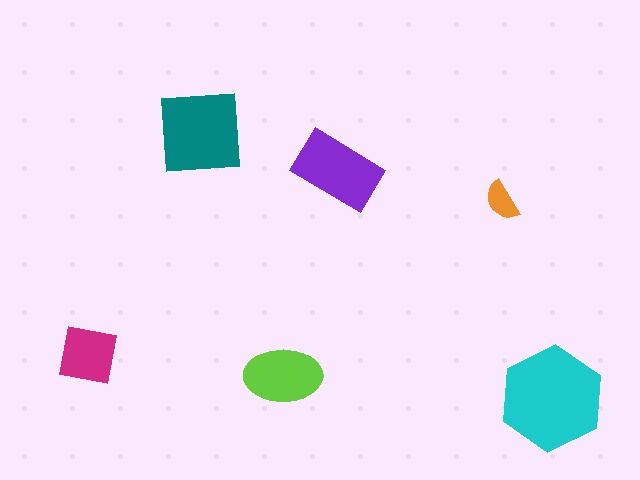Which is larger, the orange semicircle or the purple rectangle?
The purple rectangle.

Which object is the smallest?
The orange semicircle.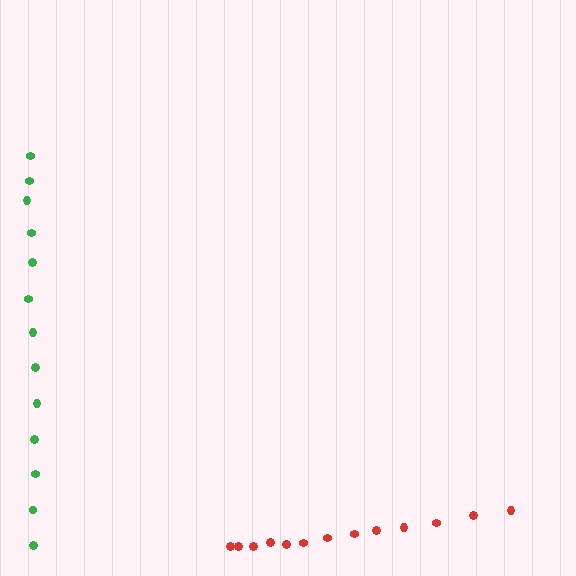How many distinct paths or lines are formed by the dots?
There are 2 distinct paths.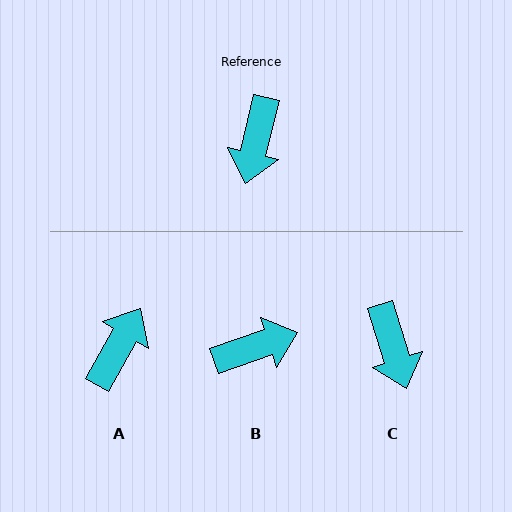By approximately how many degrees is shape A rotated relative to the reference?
Approximately 164 degrees counter-clockwise.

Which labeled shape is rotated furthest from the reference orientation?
A, about 164 degrees away.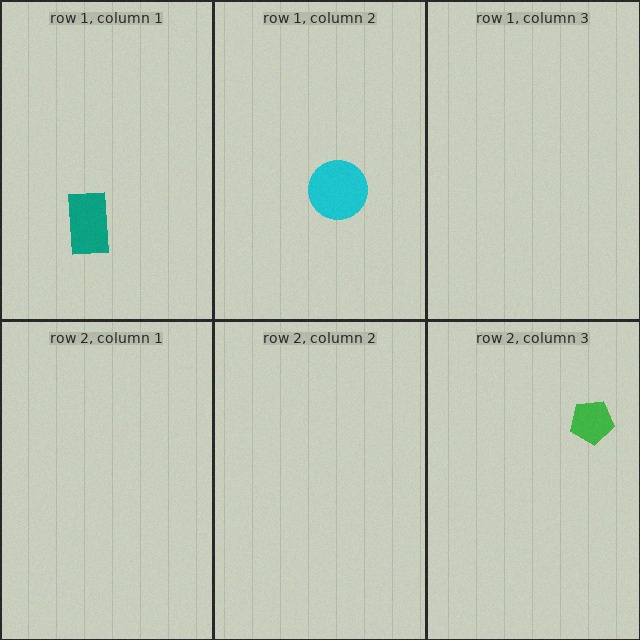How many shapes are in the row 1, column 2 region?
1.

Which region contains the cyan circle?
The row 1, column 2 region.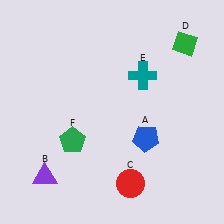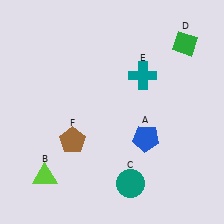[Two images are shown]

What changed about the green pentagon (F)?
In Image 1, F is green. In Image 2, it changed to brown.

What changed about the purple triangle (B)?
In Image 1, B is purple. In Image 2, it changed to lime.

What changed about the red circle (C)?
In Image 1, C is red. In Image 2, it changed to teal.